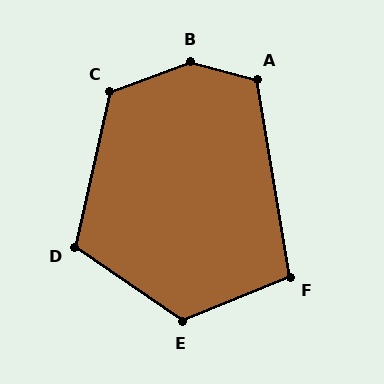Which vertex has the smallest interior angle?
F, at approximately 103 degrees.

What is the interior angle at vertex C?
Approximately 123 degrees (obtuse).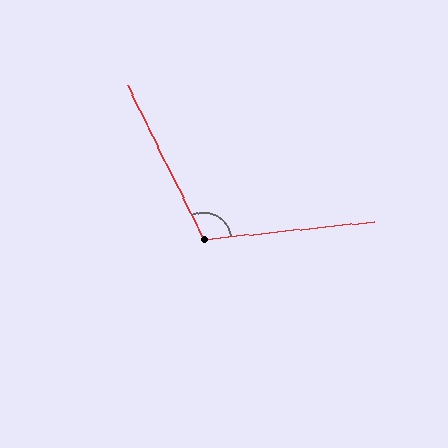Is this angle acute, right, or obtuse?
It is obtuse.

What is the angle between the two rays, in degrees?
Approximately 111 degrees.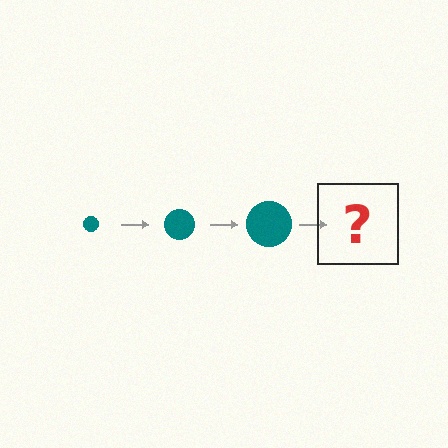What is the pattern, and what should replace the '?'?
The pattern is that the circle gets progressively larger each step. The '?' should be a teal circle, larger than the previous one.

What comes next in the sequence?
The next element should be a teal circle, larger than the previous one.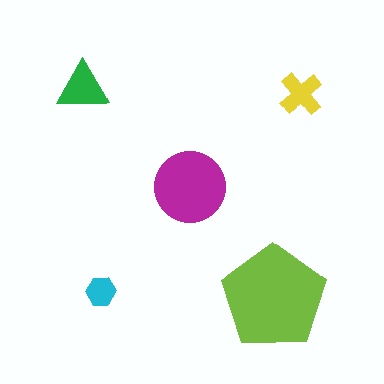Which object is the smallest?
The cyan hexagon.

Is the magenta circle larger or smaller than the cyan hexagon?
Larger.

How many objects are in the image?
There are 5 objects in the image.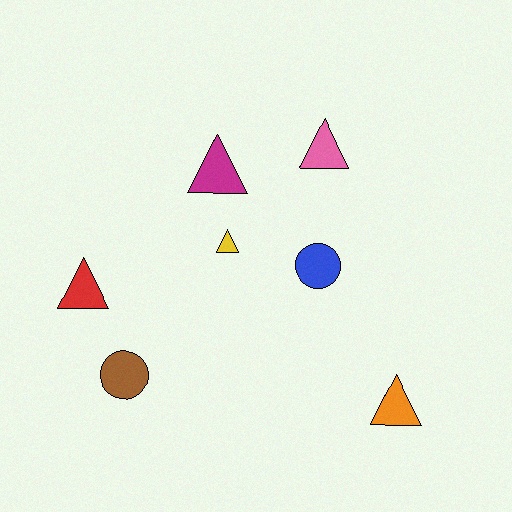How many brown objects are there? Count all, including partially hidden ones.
There is 1 brown object.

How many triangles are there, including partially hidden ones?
There are 5 triangles.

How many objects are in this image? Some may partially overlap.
There are 7 objects.